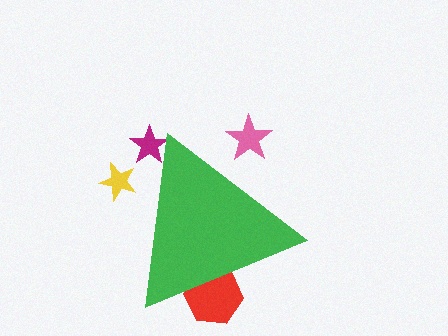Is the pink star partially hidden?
Yes, the pink star is partially hidden behind the green triangle.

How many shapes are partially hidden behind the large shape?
4 shapes are partially hidden.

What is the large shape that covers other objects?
A green triangle.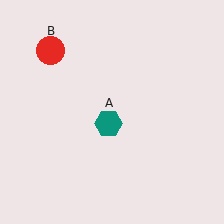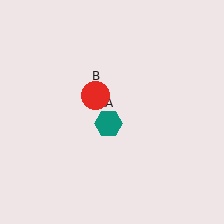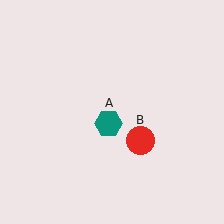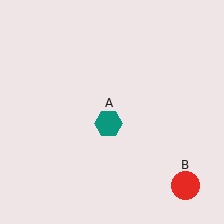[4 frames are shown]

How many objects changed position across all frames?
1 object changed position: red circle (object B).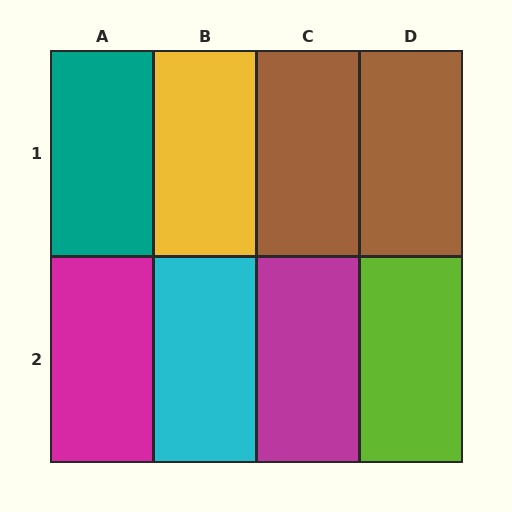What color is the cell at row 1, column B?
Yellow.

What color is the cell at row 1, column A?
Teal.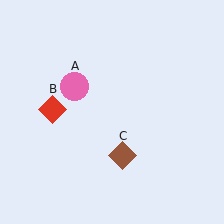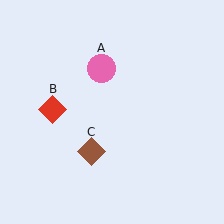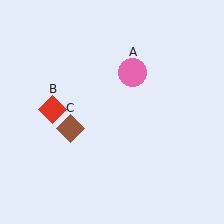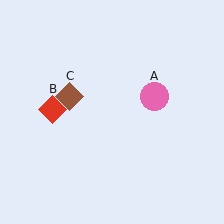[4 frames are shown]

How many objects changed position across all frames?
2 objects changed position: pink circle (object A), brown diamond (object C).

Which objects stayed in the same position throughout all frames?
Red diamond (object B) remained stationary.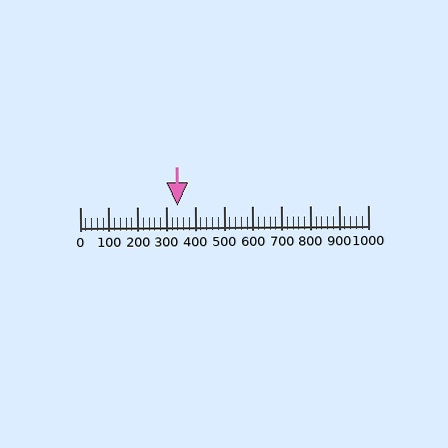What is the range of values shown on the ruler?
The ruler shows values from 0 to 1000.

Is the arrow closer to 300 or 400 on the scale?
The arrow is closer to 300.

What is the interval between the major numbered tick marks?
The major tick marks are spaced 100 units apart.